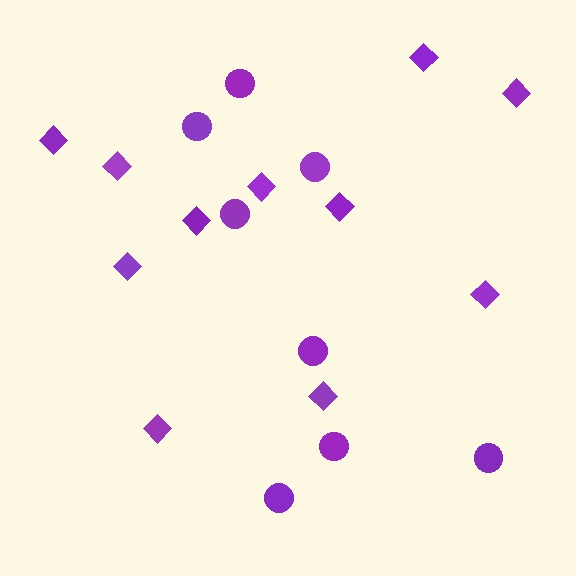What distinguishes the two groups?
There are 2 groups: one group of diamonds (11) and one group of circles (8).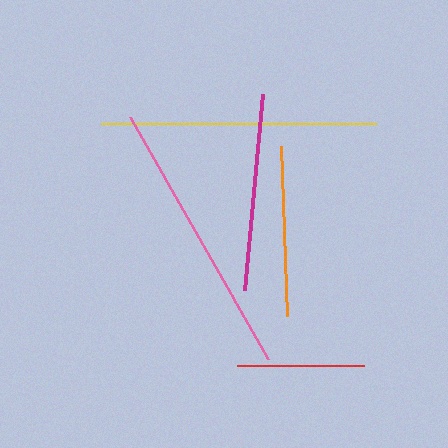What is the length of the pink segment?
The pink segment is approximately 279 pixels long.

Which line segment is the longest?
The pink line is the longest at approximately 279 pixels.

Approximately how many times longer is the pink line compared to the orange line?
The pink line is approximately 1.6 times the length of the orange line.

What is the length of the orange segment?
The orange segment is approximately 171 pixels long.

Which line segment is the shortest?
The red line is the shortest at approximately 127 pixels.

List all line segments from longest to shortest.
From longest to shortest: pink, yellow, magenta, orange, red.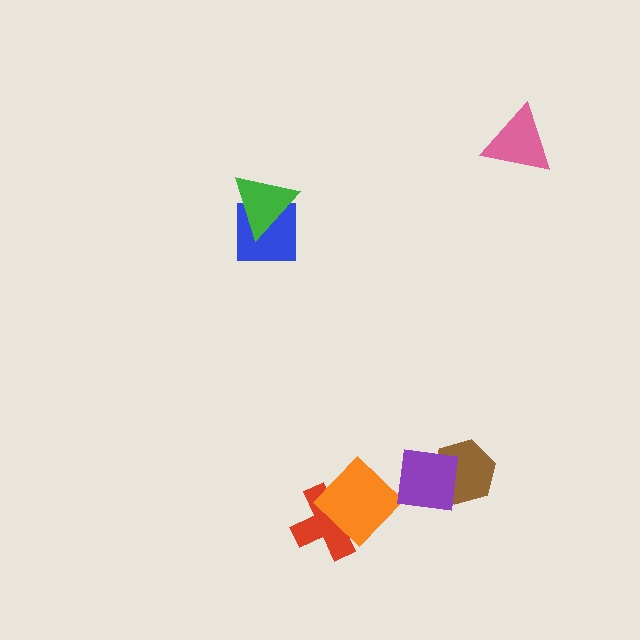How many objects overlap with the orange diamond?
1 object overlaps with the orange diamond.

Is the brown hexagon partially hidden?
Yes, it is partially covered by another shape.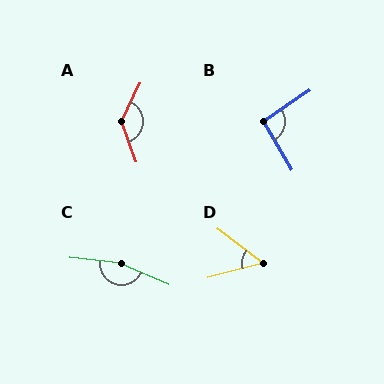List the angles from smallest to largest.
D (52°), B (94°), A (135°), C (162°).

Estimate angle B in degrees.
Approximately 94 degrees.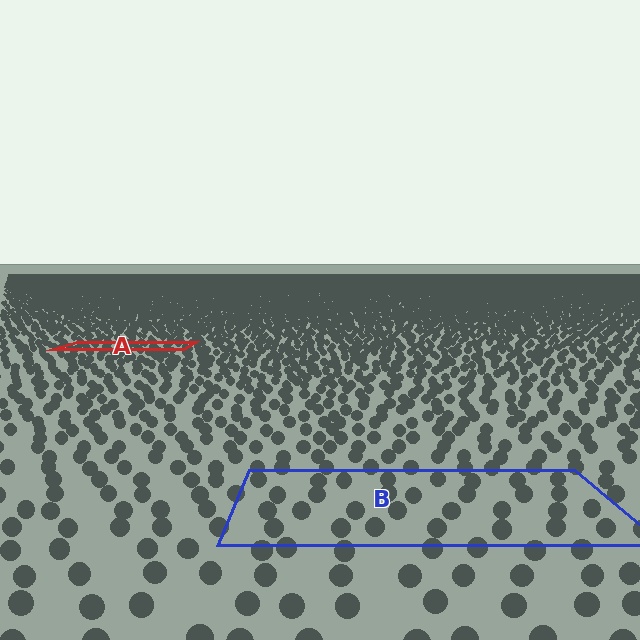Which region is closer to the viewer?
Region B is closer. The texture elements there are larger and more spread out.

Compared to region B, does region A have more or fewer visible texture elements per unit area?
Region A has more texture elements per unit area — they are packed more densely because it is farther away.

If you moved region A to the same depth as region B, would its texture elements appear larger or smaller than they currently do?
They would appear larger. At a closer depth, the same texture elements are projected at a bigger on-screen size.